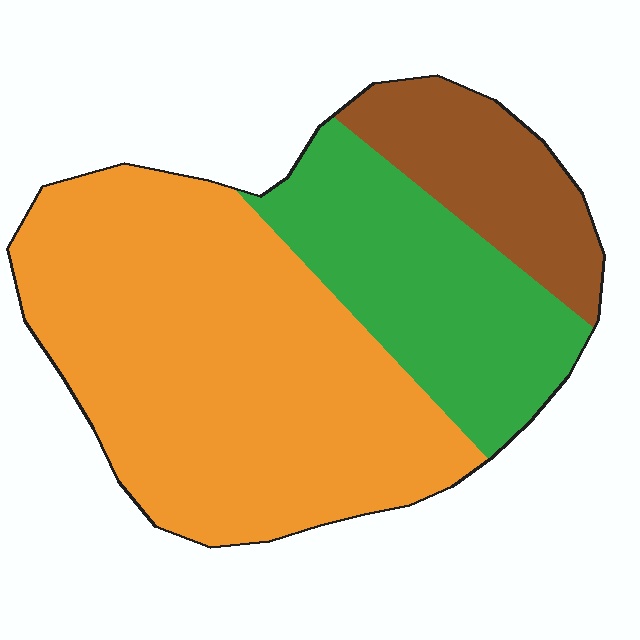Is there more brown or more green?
Green.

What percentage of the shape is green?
Green takes up about one quarter (1/4) of the shape.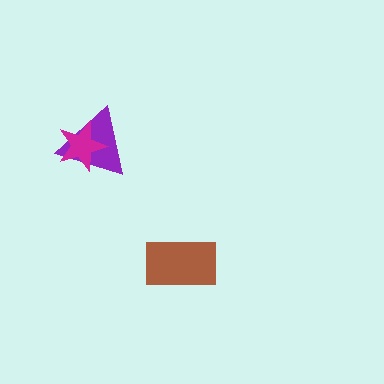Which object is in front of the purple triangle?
The magenta star is in front of the purple triangle.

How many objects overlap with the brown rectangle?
0 objects overlap with the brown rectangle.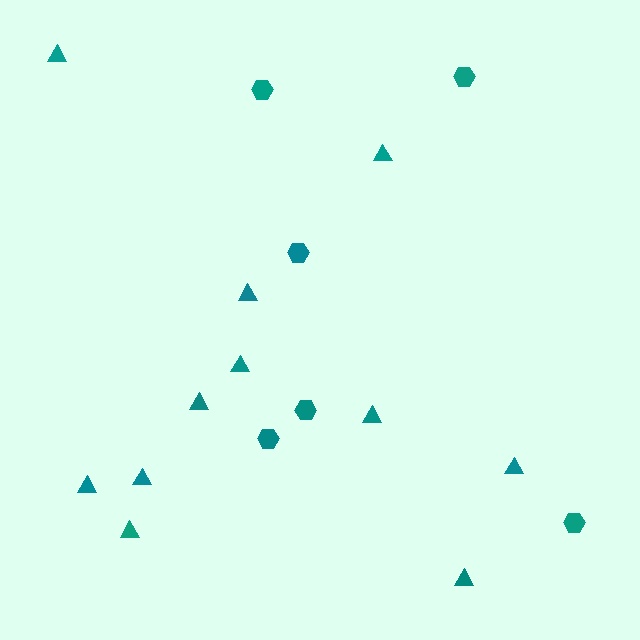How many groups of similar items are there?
There are 2 groups: one group of triangles (11) and one group of hexagons (6).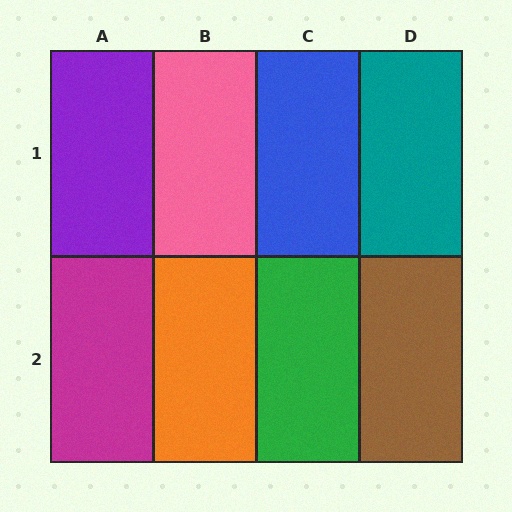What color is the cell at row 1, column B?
Pink.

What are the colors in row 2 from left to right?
Magenta, orange, green, brown.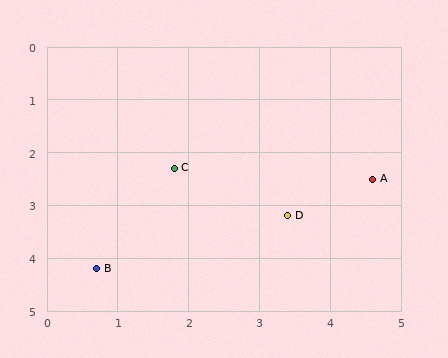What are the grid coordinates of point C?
Point C is at approximately (1.8, 2.3).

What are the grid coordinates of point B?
Point B is at approximately (0.7, 4.2).